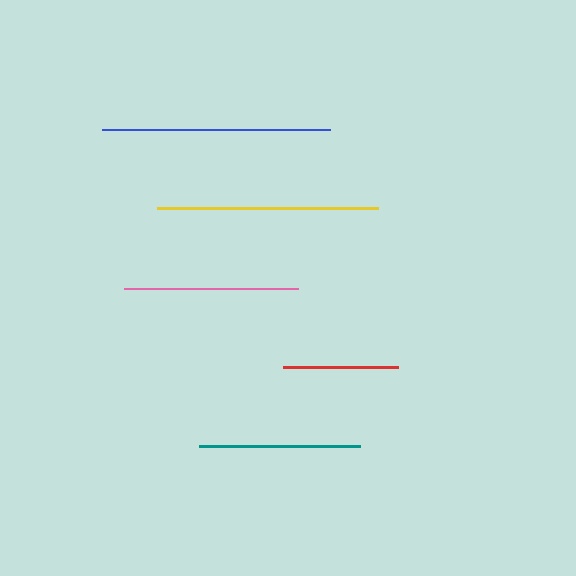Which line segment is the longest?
The blue line is the longest at approximately 228 pixels.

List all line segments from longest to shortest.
From longest to shortest: blue, yellow, pink, teal, red.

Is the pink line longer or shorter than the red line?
The pink line is longer than the red line.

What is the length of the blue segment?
The blue segment is approximately 228 pixels long.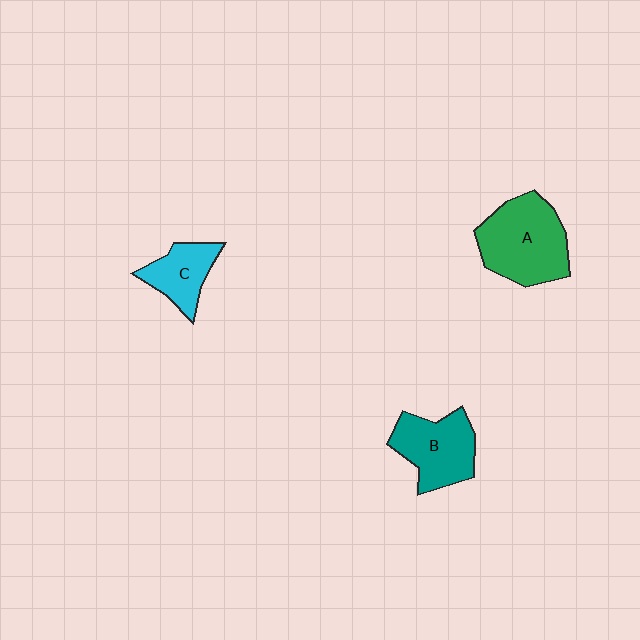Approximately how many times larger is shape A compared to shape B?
Approximately 1.3 times.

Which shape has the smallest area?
Shape C (cyan).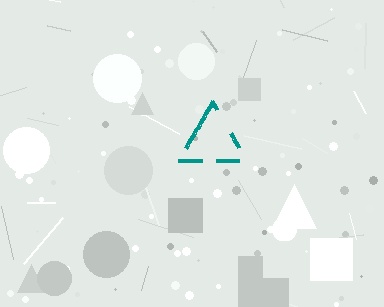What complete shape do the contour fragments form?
The contour fragments form a triangle.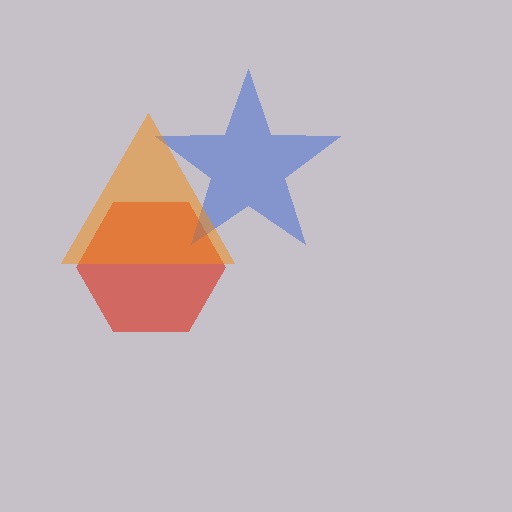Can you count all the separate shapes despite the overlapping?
Yes, there are 3 separate shapes.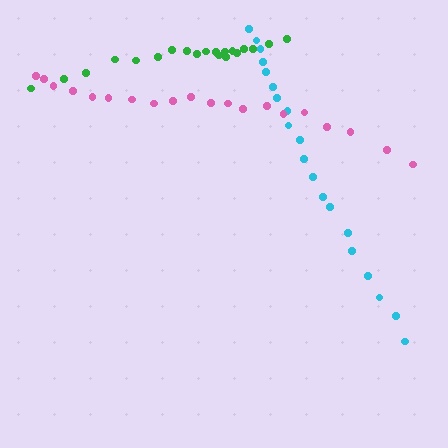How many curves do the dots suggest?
There are 3 distinct paths.